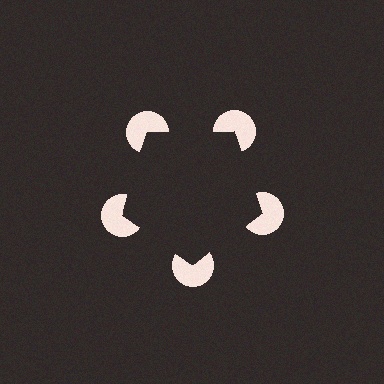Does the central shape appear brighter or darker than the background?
It typically appears slightly darker than the background, even though no actual brightness change is drawn.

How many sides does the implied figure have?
5 sides.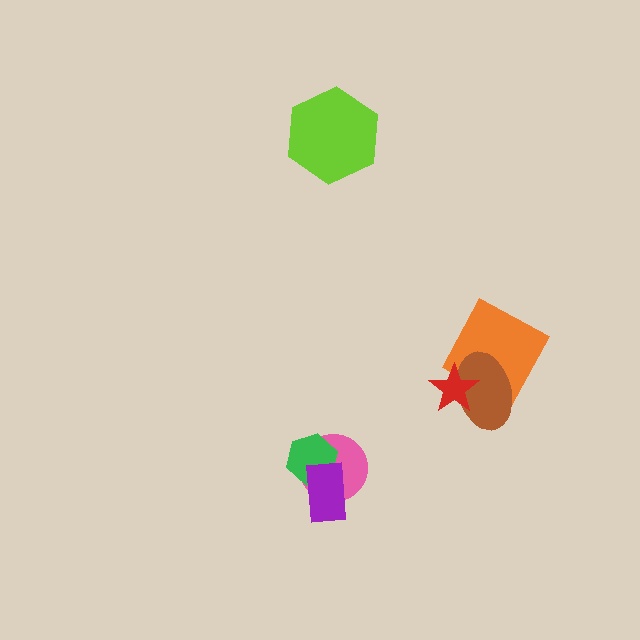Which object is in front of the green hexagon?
The purple rectangle is in front of the green hexagon.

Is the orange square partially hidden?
Yes, it is partially covered by another shape.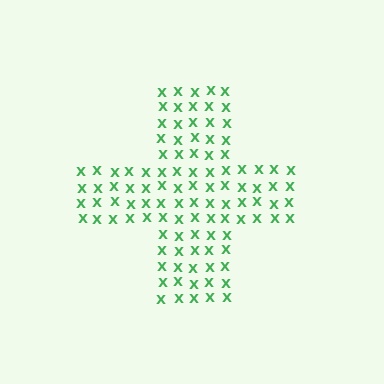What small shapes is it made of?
It is made of small letter X's.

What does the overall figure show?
The overall figure shows a cross.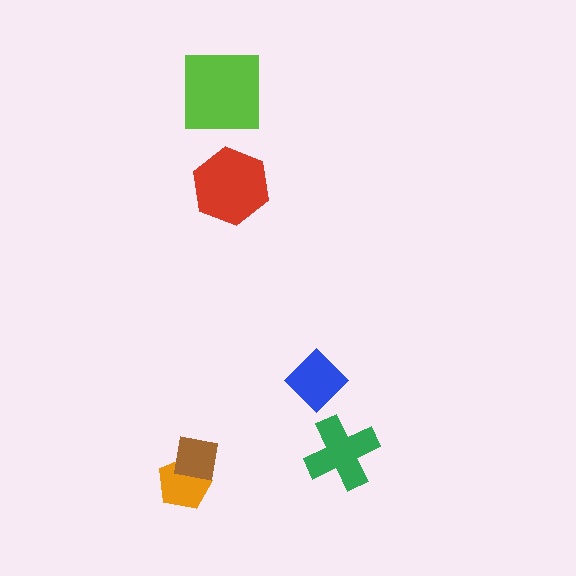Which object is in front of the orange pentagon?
The brown square is in front of the orange pentagon.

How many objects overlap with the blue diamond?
0 objects overlap with the blue diamond.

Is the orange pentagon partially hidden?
Yes, it is partially covered by another shape.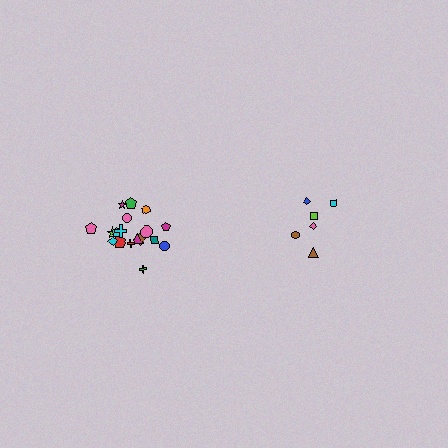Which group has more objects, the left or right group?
The left group.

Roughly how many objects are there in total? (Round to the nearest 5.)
Roughly 25 objects in total.